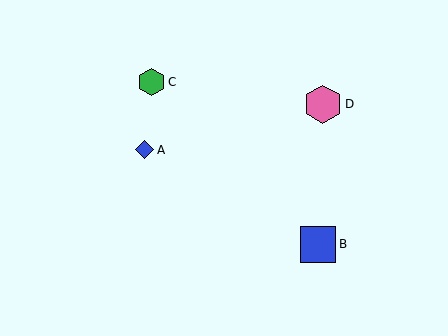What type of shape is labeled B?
Shape B is a blue square.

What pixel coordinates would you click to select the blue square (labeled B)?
Click at (318, 244) to select the blue square B.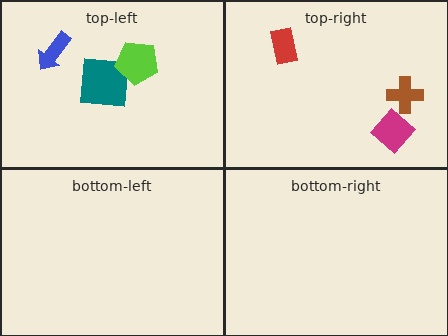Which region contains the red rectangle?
The top-right region.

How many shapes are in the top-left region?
3.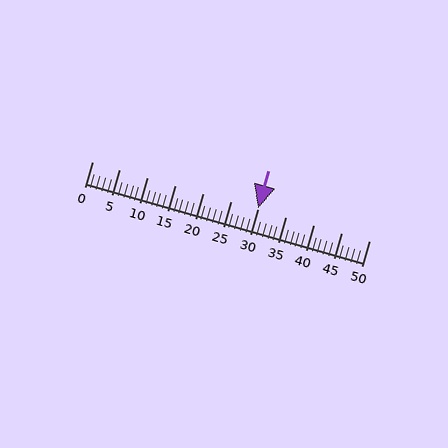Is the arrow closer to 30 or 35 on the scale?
The arrow is closer to 30.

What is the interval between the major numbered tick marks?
The major tick marks are spaced 5 units apart.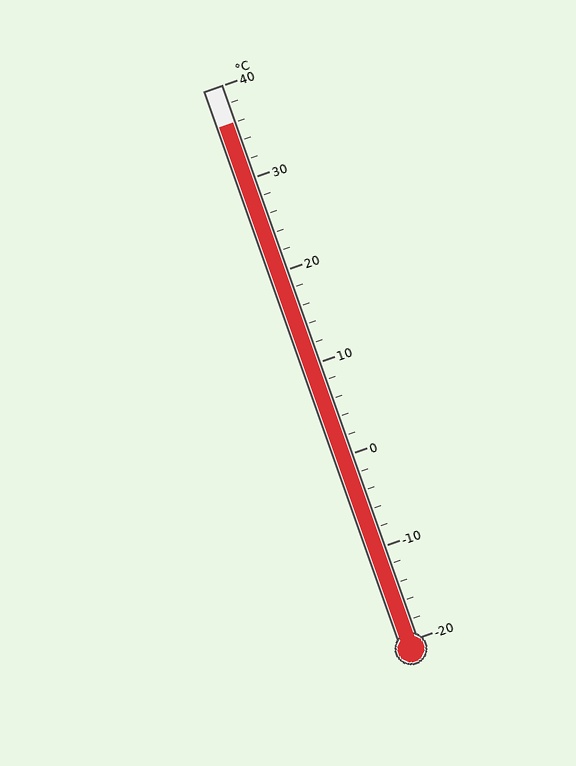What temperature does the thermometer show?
The thermometer shows approximately 36°C.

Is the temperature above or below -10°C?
The temperature is above -10°C.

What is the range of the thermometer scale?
The thermometer scale ranges from -20°C to 40°C.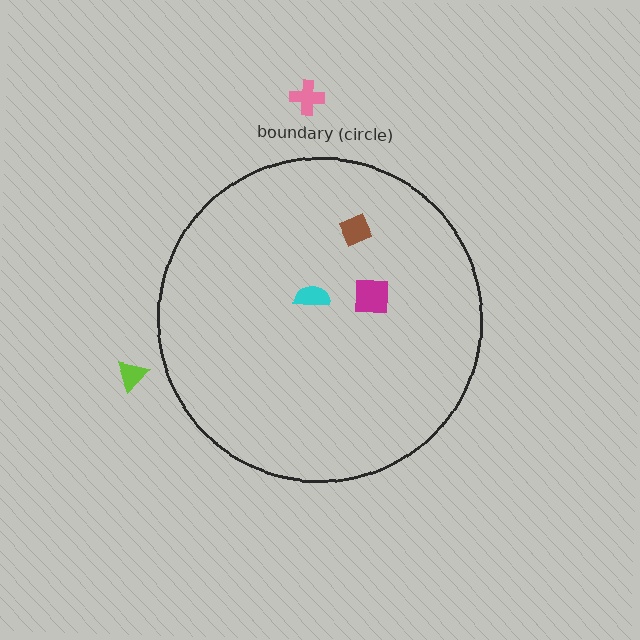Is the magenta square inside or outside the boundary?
Inside.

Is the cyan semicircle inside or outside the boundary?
Inside.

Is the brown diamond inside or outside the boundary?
Inside.